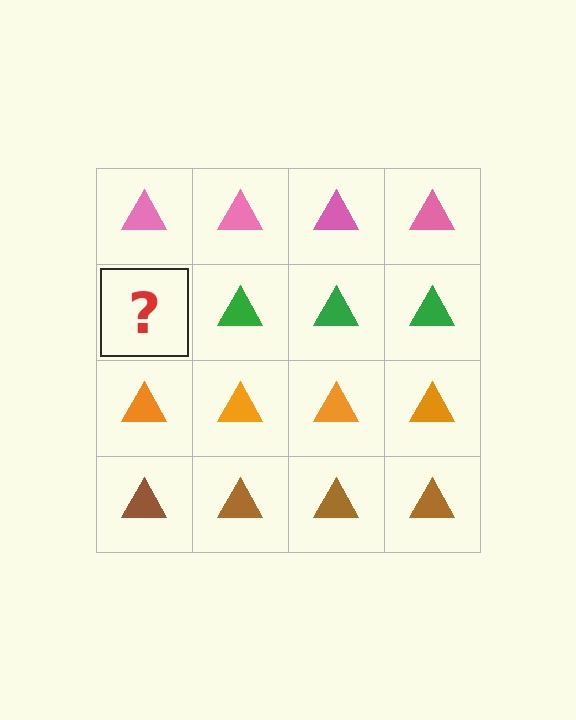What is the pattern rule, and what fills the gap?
The rule is that each row has a consistent color. The gap should be filled with a green triangle.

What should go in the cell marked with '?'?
The missing cell should contain a green triangle.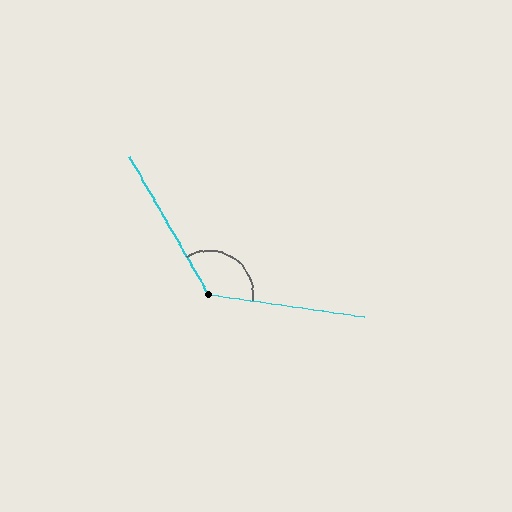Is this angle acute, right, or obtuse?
It is obtuse.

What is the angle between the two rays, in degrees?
Approximately 128 degrees.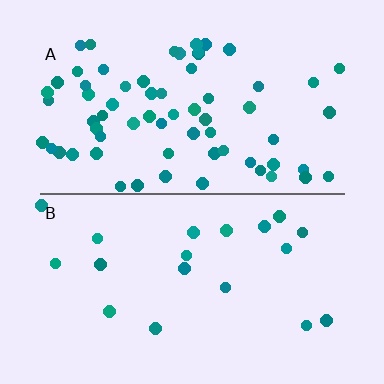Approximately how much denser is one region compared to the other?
Approximately 3.4× — region A over region B.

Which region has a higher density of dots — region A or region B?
A (the top).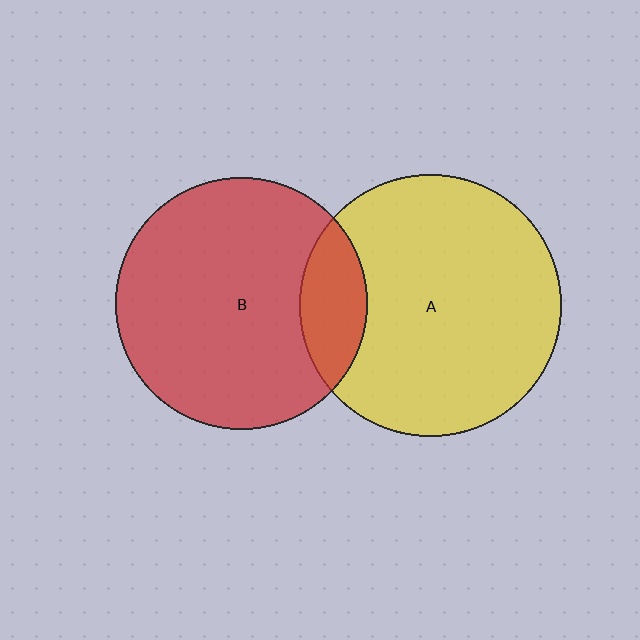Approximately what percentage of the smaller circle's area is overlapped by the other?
Approximately 15%.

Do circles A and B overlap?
Yes.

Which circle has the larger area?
Circle A (yellow).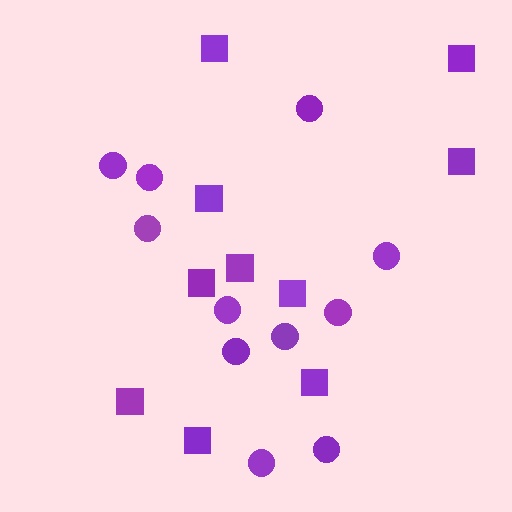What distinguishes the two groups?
There are 2 groups: one group of squares (10) and one group of circles (11).